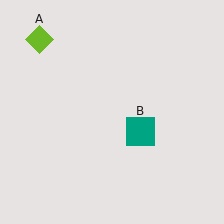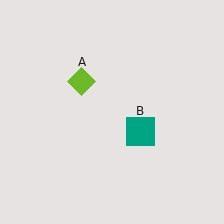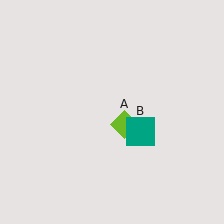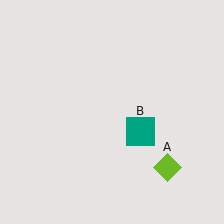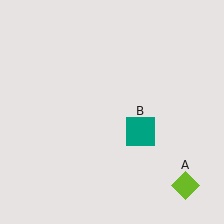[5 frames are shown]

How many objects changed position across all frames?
1 object changed position: lime diamond (object A).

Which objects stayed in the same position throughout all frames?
Teal square (object B) remained stationary.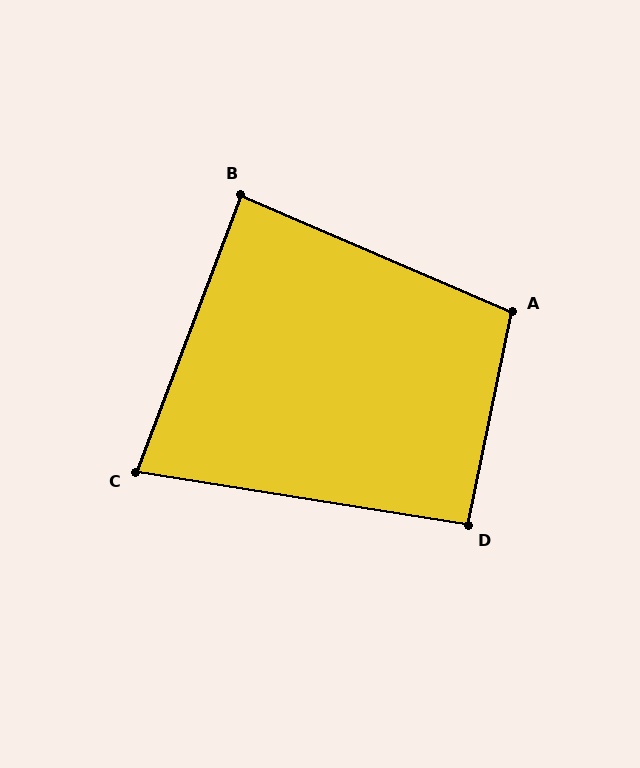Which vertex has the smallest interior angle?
C, at approximately 78 degrees.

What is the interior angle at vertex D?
Approximately 93 degrees (approximately right).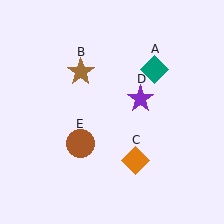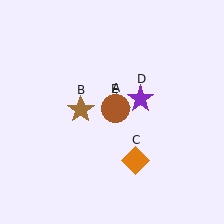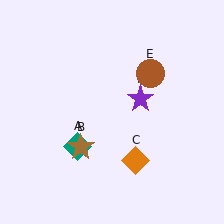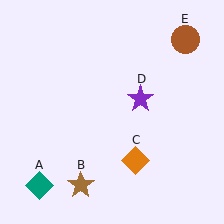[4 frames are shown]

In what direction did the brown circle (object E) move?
The brown circle (object E) moved up and to the right.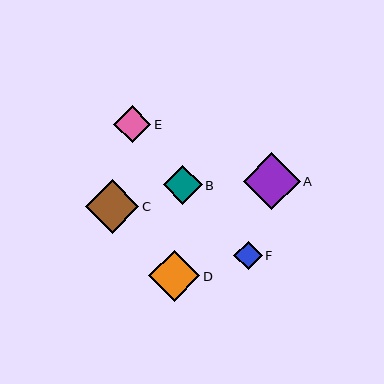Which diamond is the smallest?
Diamond F is the smallest with a size of approximately 28 pixels.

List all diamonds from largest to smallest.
From largest to smallest: A, C, D, B, E, F.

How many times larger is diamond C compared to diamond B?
Diamond C is approximately 1.4 times the size of diamond B.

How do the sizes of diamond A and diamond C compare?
Diamond A and diamond C are approximately the same size.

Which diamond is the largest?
Diamond A is the largest with a size of approximately 56 pixels.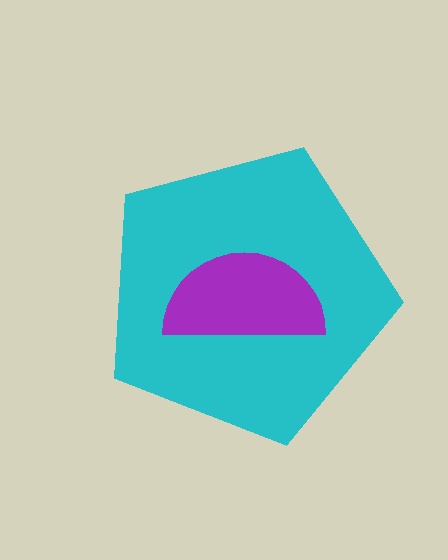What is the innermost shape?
The purple semicircle.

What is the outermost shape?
The cyan pentagon.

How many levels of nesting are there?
2.